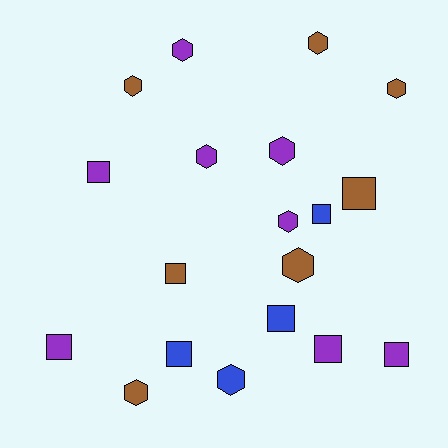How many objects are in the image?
There are 19 objects.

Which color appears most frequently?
Purple, with 8 objects.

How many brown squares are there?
There are 2 brown squares.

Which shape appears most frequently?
Hexagon, with 10 objects.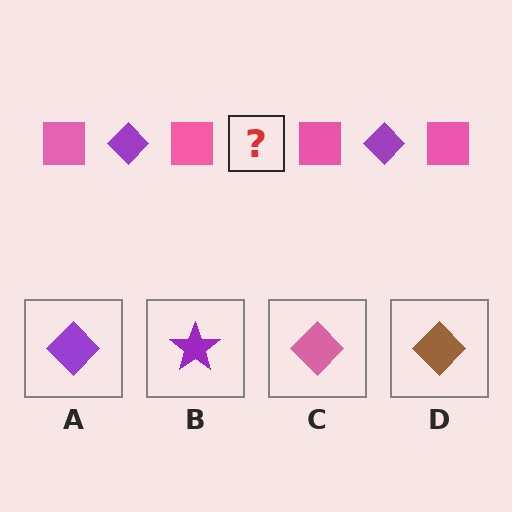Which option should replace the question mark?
Option A.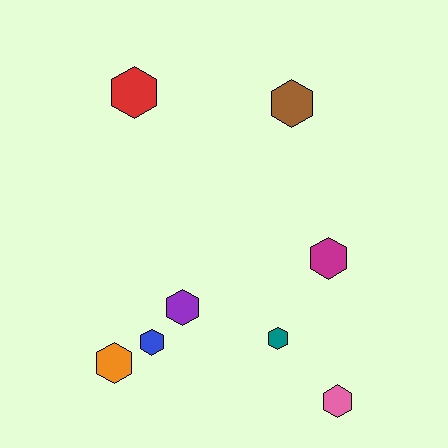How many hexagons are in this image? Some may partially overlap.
There are 8 hexagons.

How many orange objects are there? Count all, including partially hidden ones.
There is 1 orange object.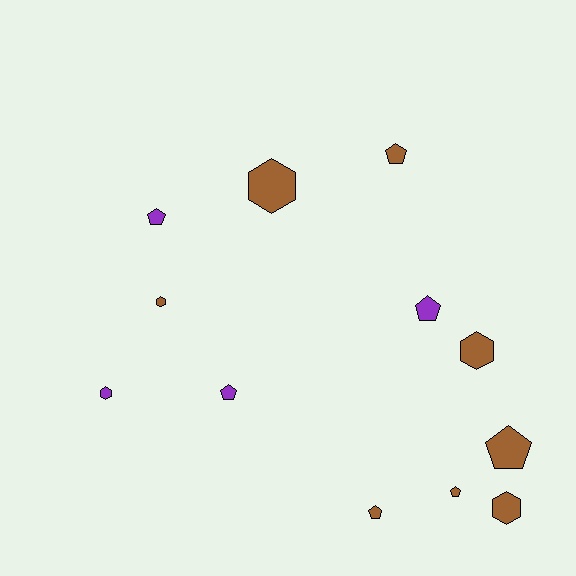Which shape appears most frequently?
Pentagon, with 7 objects.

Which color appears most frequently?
Brown, with 8 objects.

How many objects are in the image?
There are 12 objects.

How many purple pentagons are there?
There are 3 purple pentagons.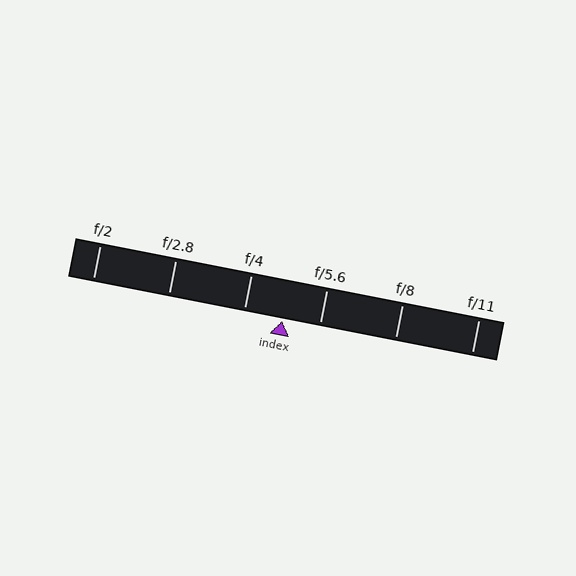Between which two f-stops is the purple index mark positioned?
The index mark is between f/4 and f/5.6.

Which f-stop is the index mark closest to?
The index mark is closest to f/5.6.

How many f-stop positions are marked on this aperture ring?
There are 6 f-stop positions marked.